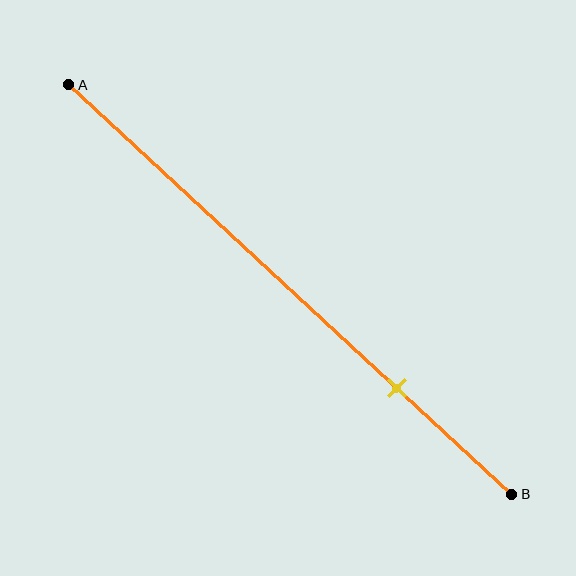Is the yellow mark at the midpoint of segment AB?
No, the mark is at about 75% from A, not at the 50% midpoint.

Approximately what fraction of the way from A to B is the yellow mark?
The yellow mark is approximately 75% of the way from A to B.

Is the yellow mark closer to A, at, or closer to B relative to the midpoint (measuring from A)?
The yellow mark is closer to point B than the midpoint of segment AB.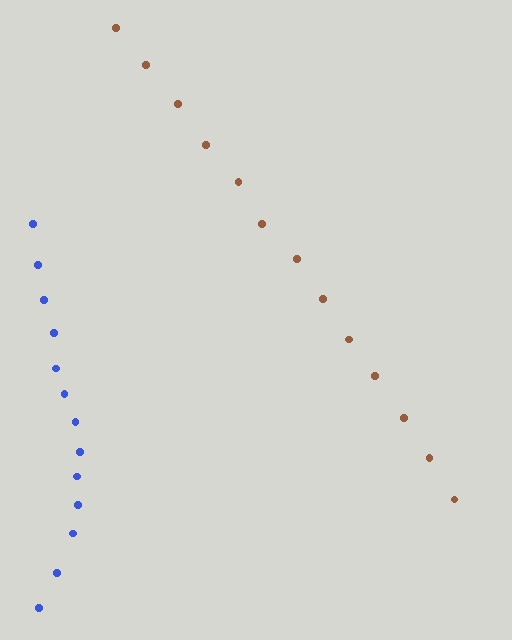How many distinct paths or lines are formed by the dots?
There are 2 distinct paths.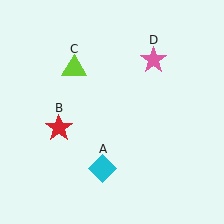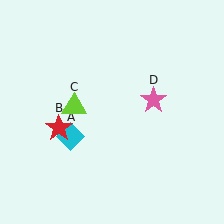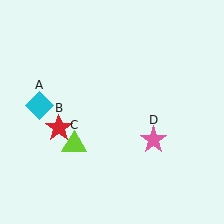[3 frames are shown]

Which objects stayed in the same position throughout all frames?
Red star (object B) remained stationary.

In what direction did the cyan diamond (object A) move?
The cyan diamond (object A) moved up and to the left.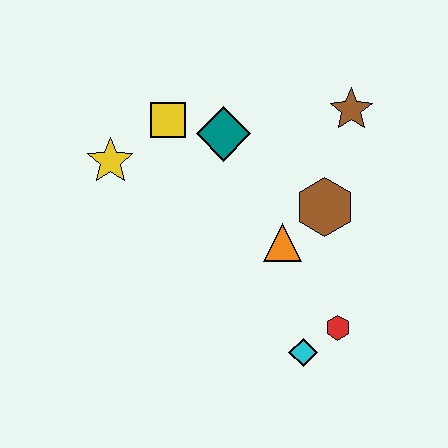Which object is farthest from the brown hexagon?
The yellow star is farthest from the brown hexagon.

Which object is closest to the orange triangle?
The brown hexagon is closest to the orange triangle.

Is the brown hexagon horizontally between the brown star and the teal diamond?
Yes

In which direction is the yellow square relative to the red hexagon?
The yellow square is above the red hexagon.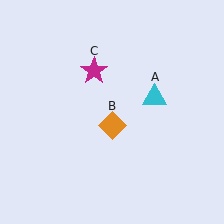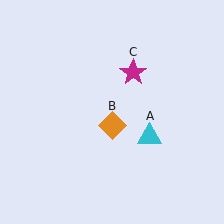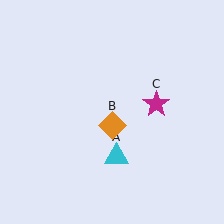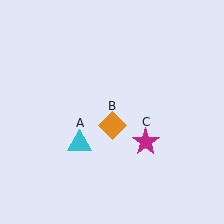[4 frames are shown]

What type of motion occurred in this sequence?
The cyan triangle (object A), magenta star (object C) rotated clockwise around the center of the scene.